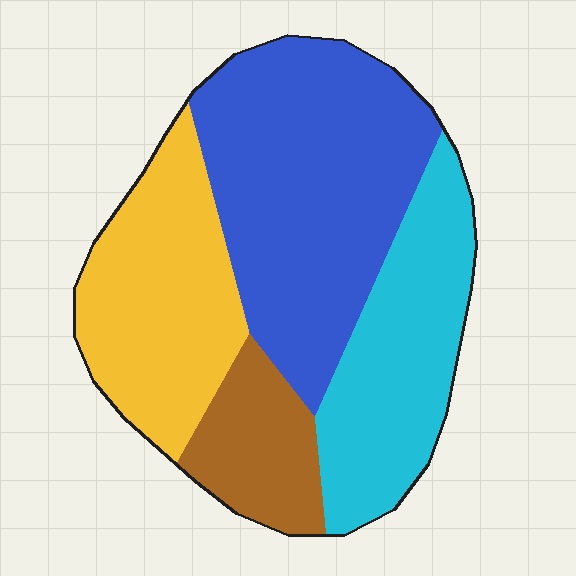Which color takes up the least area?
Brown, at roughly 10%.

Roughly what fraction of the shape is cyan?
Cyan covers around 25% of the shape.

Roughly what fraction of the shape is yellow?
Yellow covers roughly 25% of the shape.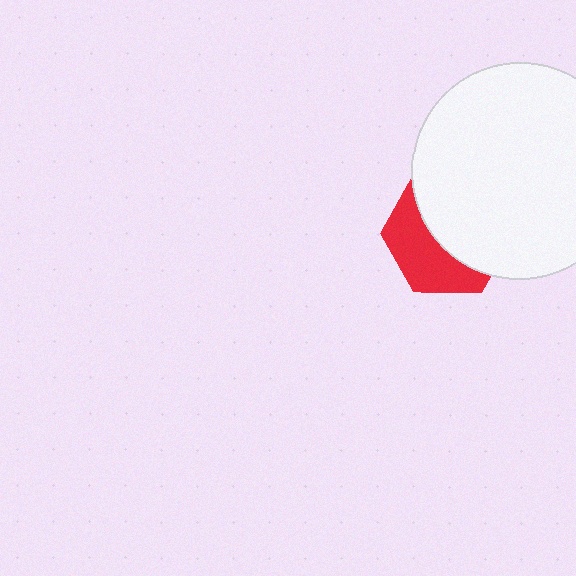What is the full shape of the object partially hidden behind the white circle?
The partially hidden object is a red hexagon.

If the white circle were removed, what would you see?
You would see the complete red hexagon.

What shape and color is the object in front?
The object in front is a white circle.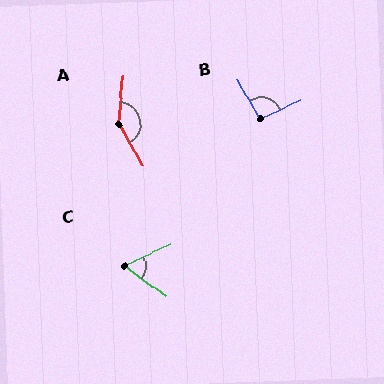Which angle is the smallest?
C, at approximately 61 degrees.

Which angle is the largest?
A, at approximately 145 degrees.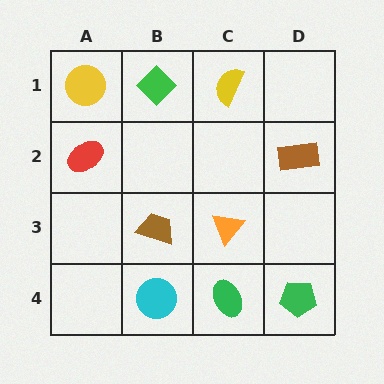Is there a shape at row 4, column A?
No, that cell is empty.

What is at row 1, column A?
A yellow circle.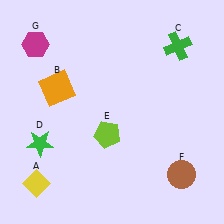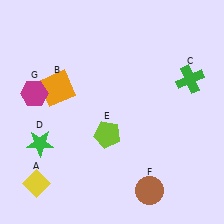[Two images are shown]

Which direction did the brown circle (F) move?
The brown circle (F) moved left.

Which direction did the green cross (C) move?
The green cross (C) moved down.